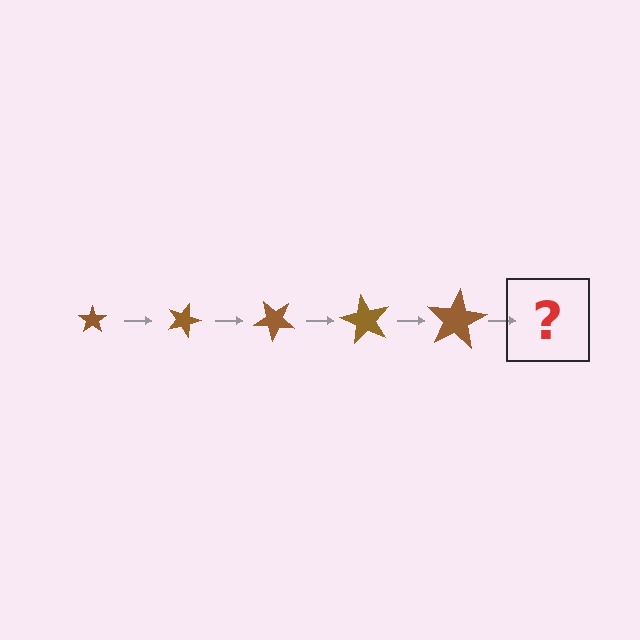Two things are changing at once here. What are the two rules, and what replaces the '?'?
The two rules are that the star grows larger each step and it rotates 20 degrees each step. The '?' should be a star, larger than the previous one and rotated 100 degrees from the start.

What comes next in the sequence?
The next element should be a star, larger than the previous one and rotated 100 degrees from the start.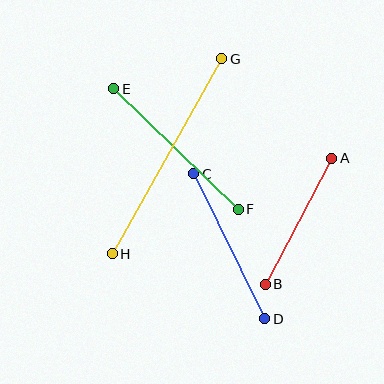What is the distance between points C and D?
The distance is approximately 161 pixels.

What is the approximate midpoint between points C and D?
The midpoint is at approximately (229, 246) pixels.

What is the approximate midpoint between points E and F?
The midpoint is at approximately (176, 149) pixels.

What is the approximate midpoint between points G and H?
The midpoint is at approximately (167, 156) pixels.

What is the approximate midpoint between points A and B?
The midpoint is at approximately (299, 221) pixels.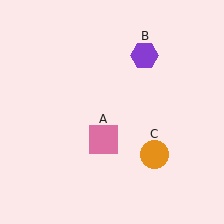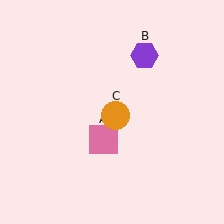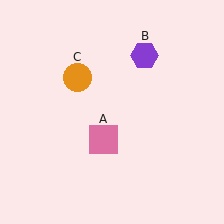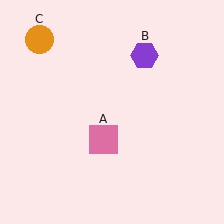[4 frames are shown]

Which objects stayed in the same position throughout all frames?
Pink square (object A) and purple hexagon (object B) remained stationary.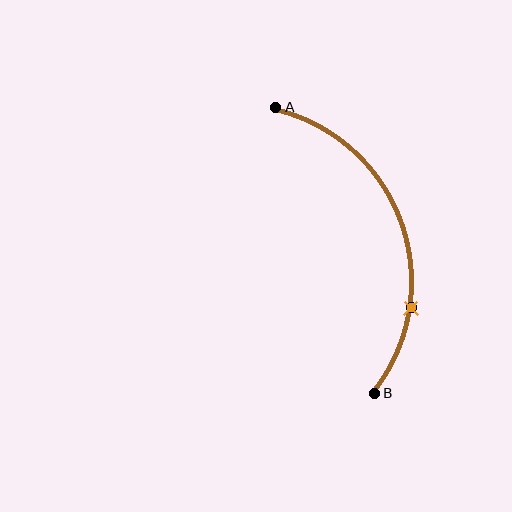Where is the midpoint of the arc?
The arc midpoint is the point on the curve farthest from the straight line joining A and B. It sits to the right of that line.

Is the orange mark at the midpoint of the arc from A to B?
No. The orange mark lies on the arc but is closer to endpoint B. The arc midpoint would be at the point on the curve equidistant along the arc from both A and B.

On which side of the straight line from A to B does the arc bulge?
The arc bulges to the right of the straight line connecting A and B.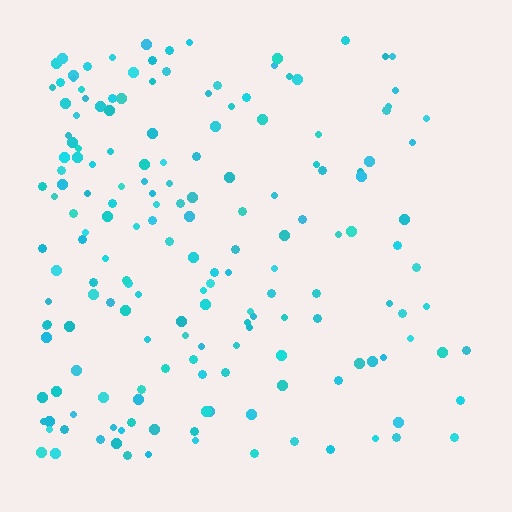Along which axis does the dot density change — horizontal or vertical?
Horizontal.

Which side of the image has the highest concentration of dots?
The left.